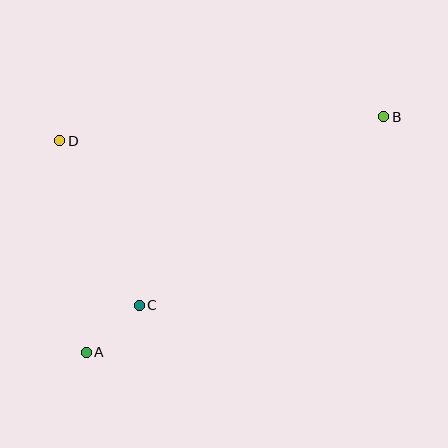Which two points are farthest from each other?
Points A and B are farthest from each other.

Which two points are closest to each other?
Points A and C are closest to each other.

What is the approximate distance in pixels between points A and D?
The distance between A and D is approximately 213 pixels.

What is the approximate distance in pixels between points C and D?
The distance between C and D is approximately 183 pixels.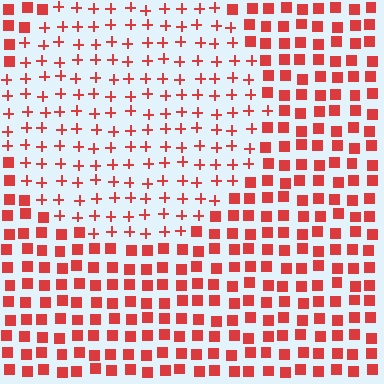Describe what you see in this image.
The image is filled with small red elements arranged in a uniform grid. A circle-shaped region contains plus signs, while the surrounding area contains squares. The boundary is defined purely by the change in element shape.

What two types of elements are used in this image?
The image uses plus signs inside the circle region and squares outside it.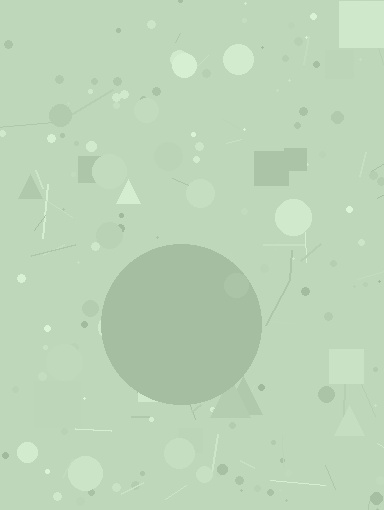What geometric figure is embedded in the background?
A circle is embedded in the background.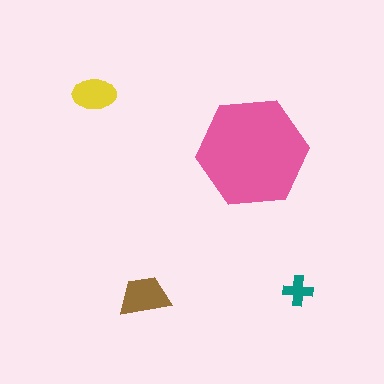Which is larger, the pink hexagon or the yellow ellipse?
The pink hexagon.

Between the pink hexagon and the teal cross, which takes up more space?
The pink hexagon.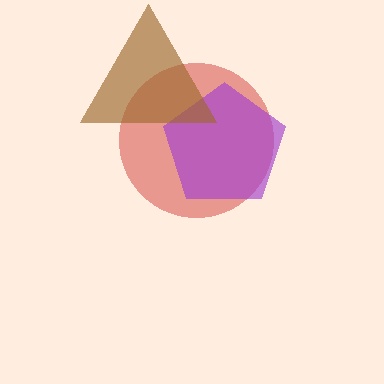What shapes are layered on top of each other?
The layered shapes are: a red circle, a purple pentagon, a brown triangle.